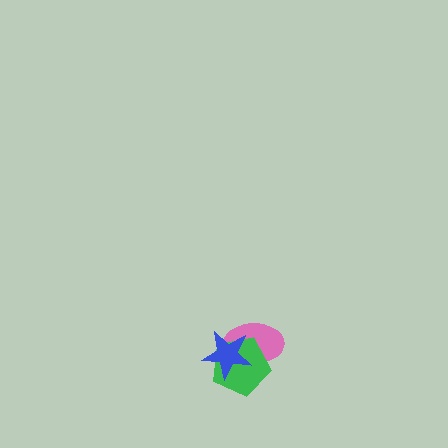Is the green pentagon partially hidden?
Yes, it is partially covered by another shape.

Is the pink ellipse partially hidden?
Yes, it is partially covered by another shape.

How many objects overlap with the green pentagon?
2 objects overlap with the green pentagon.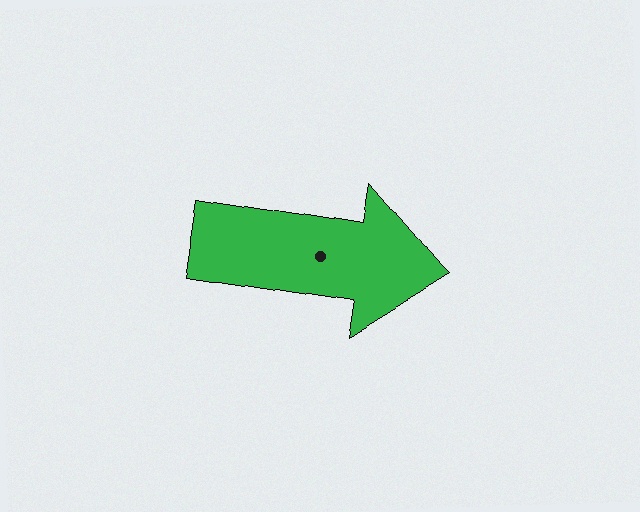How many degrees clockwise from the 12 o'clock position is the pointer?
Approximately 99 degrees.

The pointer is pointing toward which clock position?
Roughly 3 o'clock.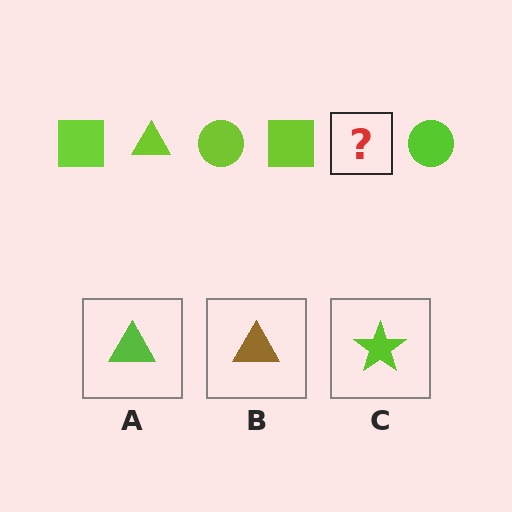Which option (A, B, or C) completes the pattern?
A.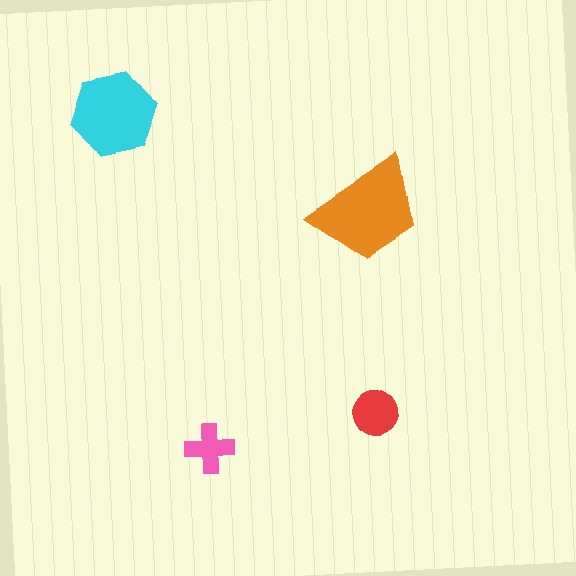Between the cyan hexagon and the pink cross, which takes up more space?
The cyan hexagon.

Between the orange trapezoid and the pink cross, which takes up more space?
The orange trapezoid.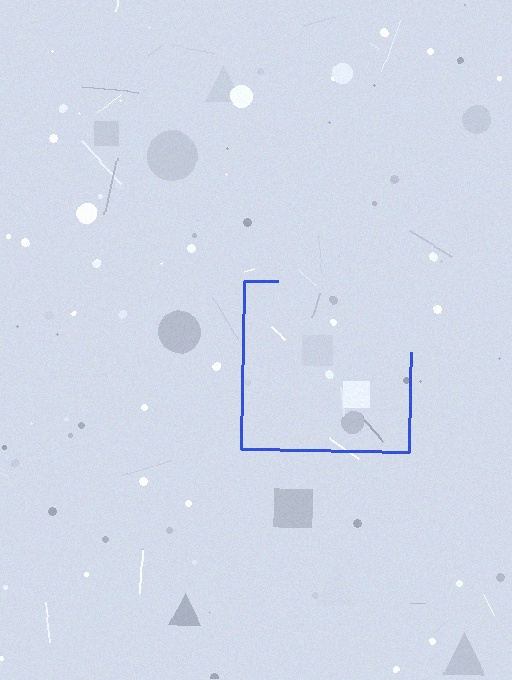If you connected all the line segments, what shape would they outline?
They would outline a square.